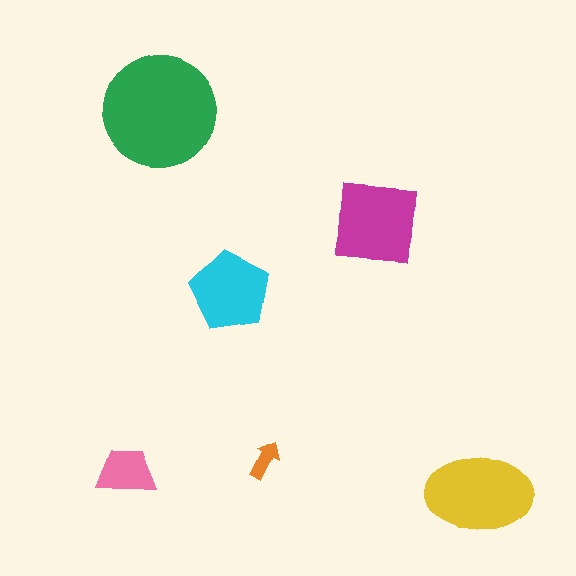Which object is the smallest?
The orange arrow.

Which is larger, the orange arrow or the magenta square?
The magenta square.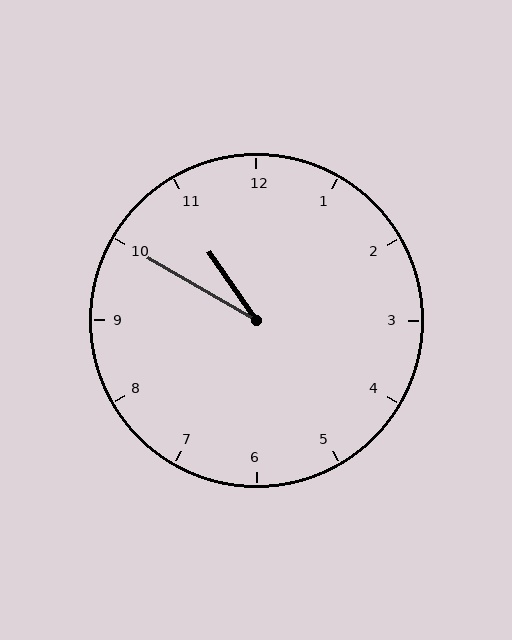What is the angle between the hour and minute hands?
Approximately 25 degrees.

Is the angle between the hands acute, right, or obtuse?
It is acute.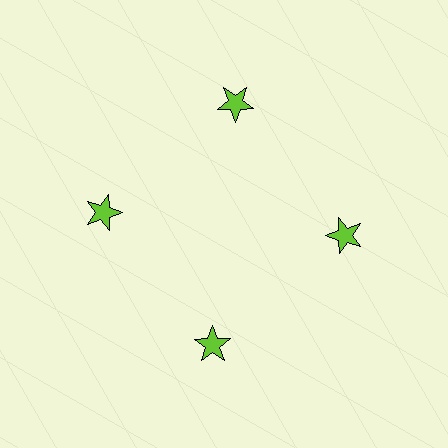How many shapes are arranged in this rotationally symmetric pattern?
There are 4 shapes, arranged in 4 groups of 1.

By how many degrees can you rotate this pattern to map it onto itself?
The pattern maps onto itself every 90 degrees of rotation.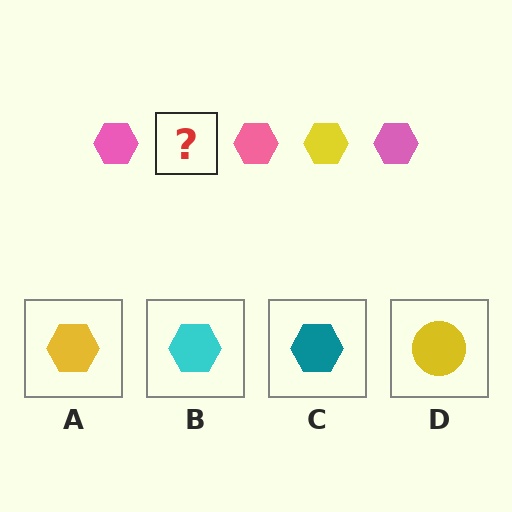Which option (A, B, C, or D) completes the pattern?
A.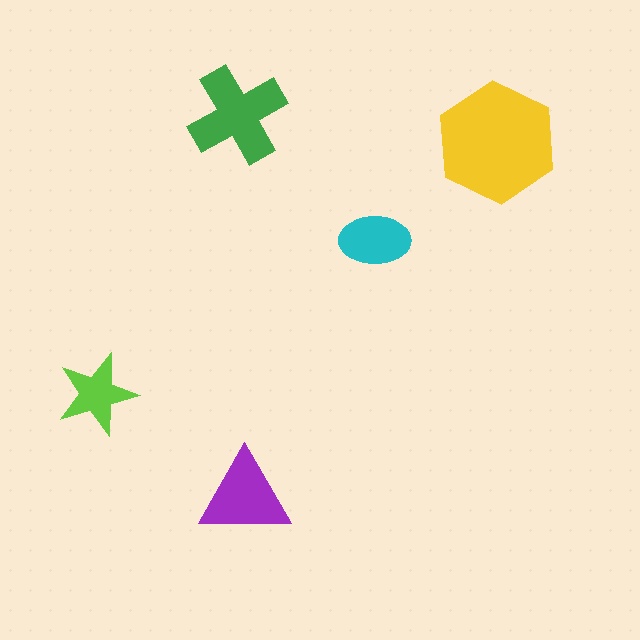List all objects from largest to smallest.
The yellow hexagon, the green cross, the purple triangle, the cyan ellipse, the lime star.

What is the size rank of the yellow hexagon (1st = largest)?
1st.